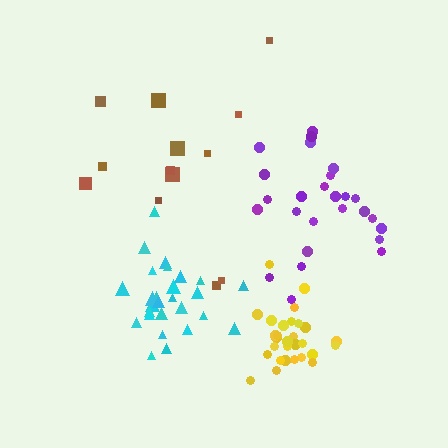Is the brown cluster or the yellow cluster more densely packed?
Yellow.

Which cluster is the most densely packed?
Cyan.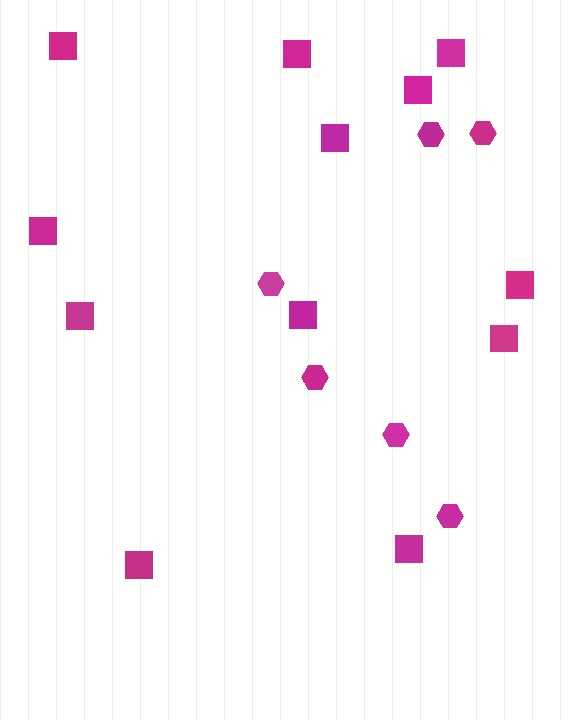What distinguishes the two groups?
There are 2 groups: one group of squares (12) and one group of hexagons (6).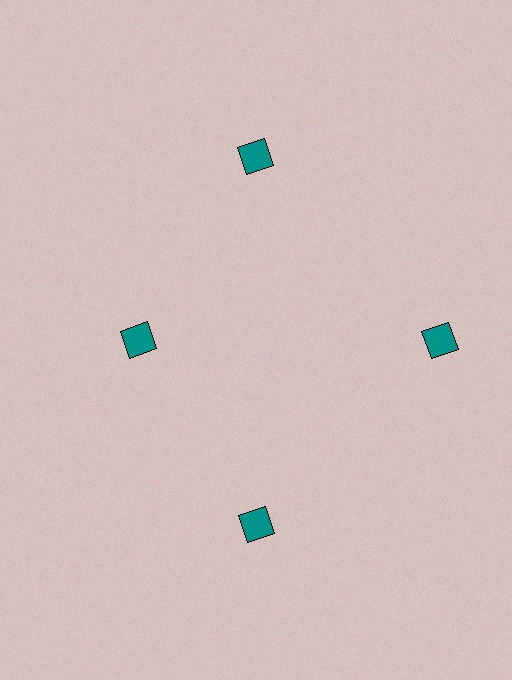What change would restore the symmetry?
The symmetry would be restored by moving it outward, back onto the ring so that all 4 squares sit at equal angles and equal distance from the center.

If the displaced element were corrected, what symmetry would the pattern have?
It would have 4-fold rotational symmetry — the pattern would map onto itself every 90 degrees.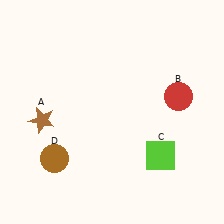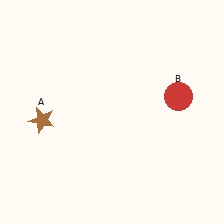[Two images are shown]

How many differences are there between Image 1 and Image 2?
There are 2 differences between the two images.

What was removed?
The lime square (C), the brown circle (D) were removed in Image 2.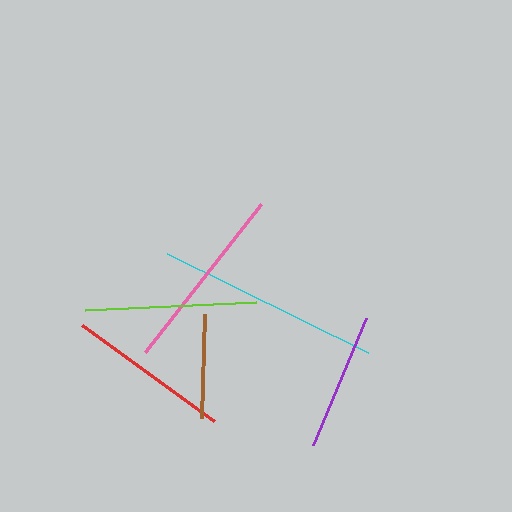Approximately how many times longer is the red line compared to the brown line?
The red line is approximately 1.6 times the length of the brown line.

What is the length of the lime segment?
The lime segment is approximately 171 pixels long.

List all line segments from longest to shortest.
From longest to shortest: cyan, pink, lime, red, purple, brown.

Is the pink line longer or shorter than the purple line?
The pink line is longer than the purple line.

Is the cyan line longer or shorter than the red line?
The cyan line is longer than the red line.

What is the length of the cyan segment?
The cyan segment is approximately 224 pixels long.